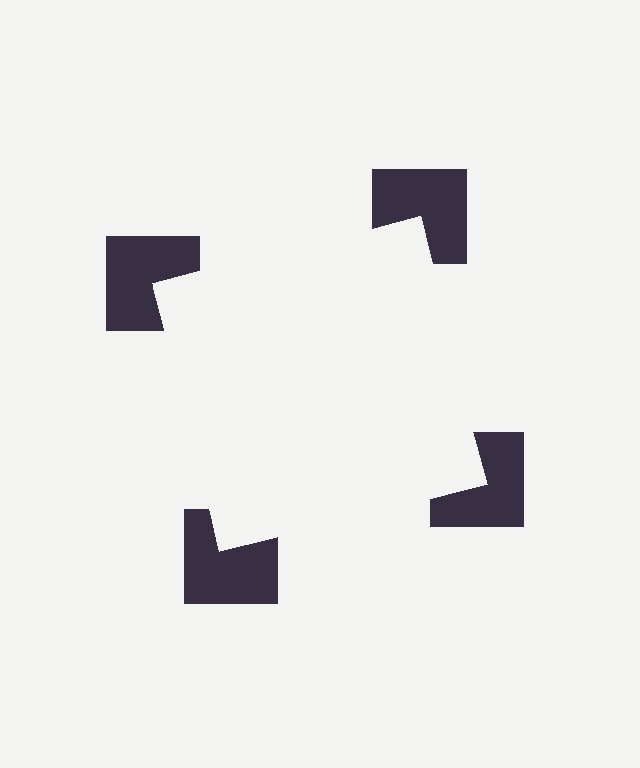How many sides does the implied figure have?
4 sides.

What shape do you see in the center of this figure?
An illusory square — its edges are inferred from the aligned wedge cuts in the notched squares, not physically drawn.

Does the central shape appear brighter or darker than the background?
It typically appears slightly brighter than the background, even though no actual brightness change is drawn.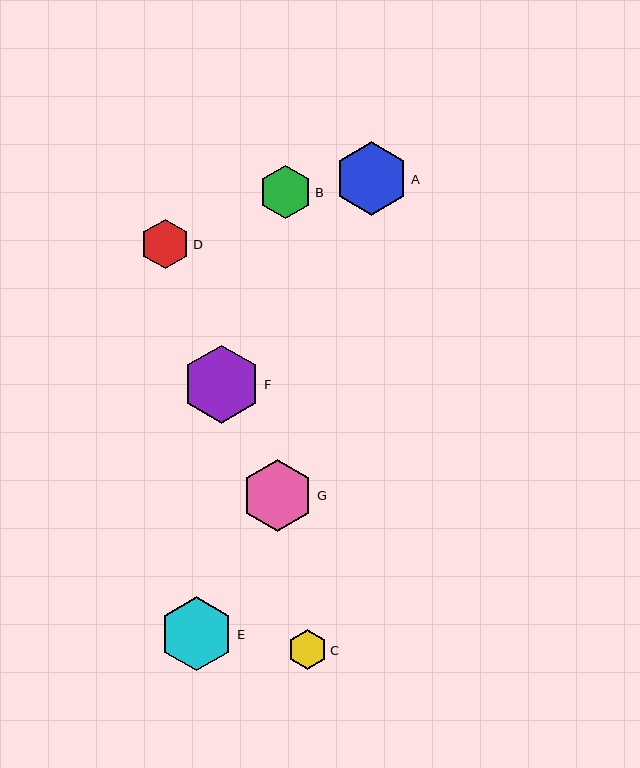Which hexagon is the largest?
Hexagon F is the largest with a size of approximately 78 pixels.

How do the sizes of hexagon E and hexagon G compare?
Hexagon E and hexagon G are approximately the same size.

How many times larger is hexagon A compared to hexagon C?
Hexagon A is approximately 1.9 times the size of hexagon C.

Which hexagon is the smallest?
Hexagon C is the smallest with a size of approximately 39 pixels.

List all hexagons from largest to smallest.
From largest to smallest: F, E, A, G, B, D, C.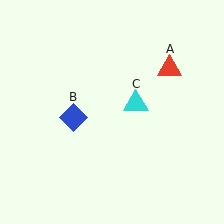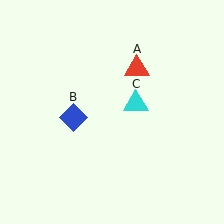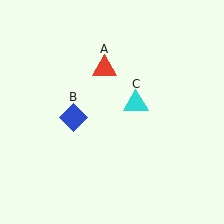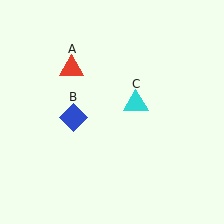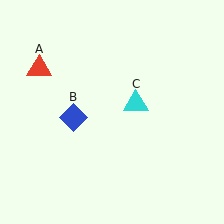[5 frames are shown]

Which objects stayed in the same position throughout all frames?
Blue diamond (object B) and cyan triangle (object C) remained stationary.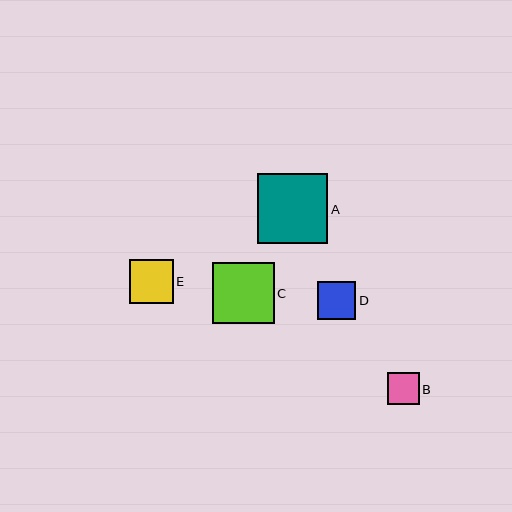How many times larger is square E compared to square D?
Square E is approximately 1.2 times the size of square D.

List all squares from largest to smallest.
From largest to smallest: A, C, E, D, B.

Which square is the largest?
Square A is the largest with a size of approximately 70 pixels.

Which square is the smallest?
Square B is the smallest with a size of approximately 32 pixels.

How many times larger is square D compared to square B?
Square D is approximately 1.2 times the size of square B.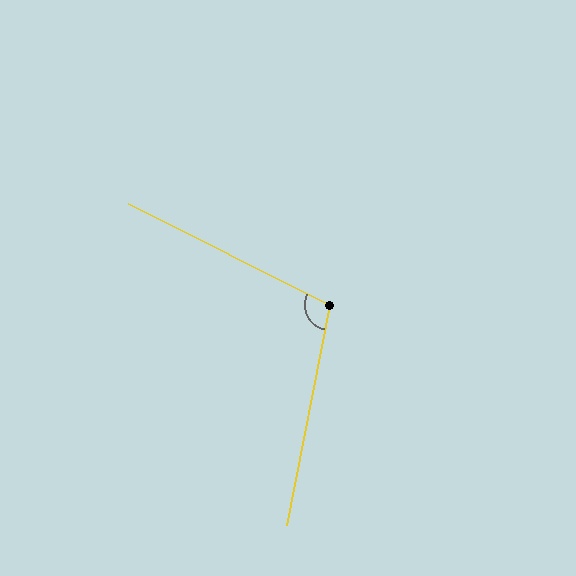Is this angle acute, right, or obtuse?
It is obtuse.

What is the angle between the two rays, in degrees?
Approximately 106 degrees.